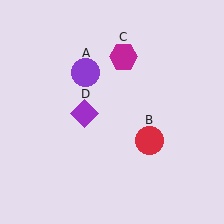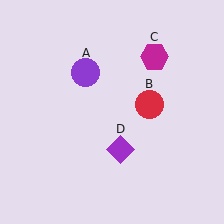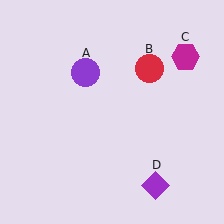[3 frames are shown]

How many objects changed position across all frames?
3 objects changed position: red circle (object B), magenta hexagon (object C), purple diamond (object D).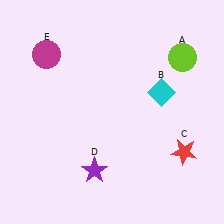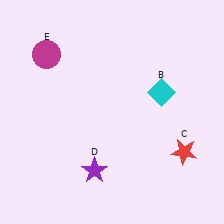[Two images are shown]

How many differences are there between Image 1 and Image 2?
There is 1 difference between the two images.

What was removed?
The lime circle (A) was removed in Image 2.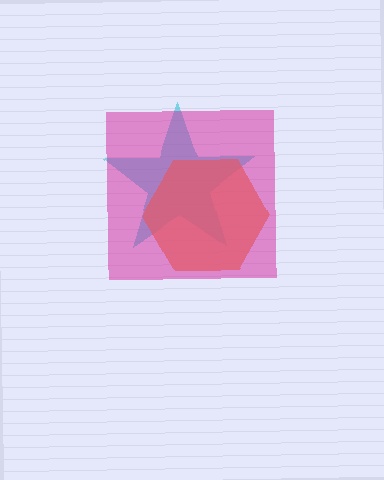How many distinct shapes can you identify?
There are 3 distinct shapes: a cyan star, an orange hexagon, a magenta square.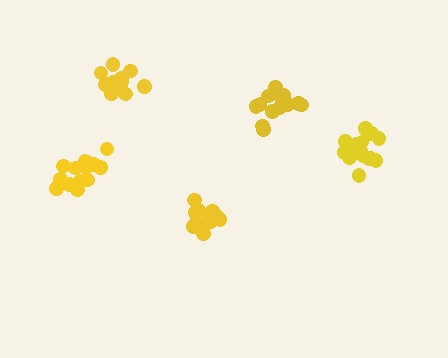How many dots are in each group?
Group 1: 14 dots, Group 2: 13 dots, Group 3: 15 dots, Group 4: 13 dots, Group 5: 17 dots (72 total).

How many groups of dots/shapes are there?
There are 5 groups.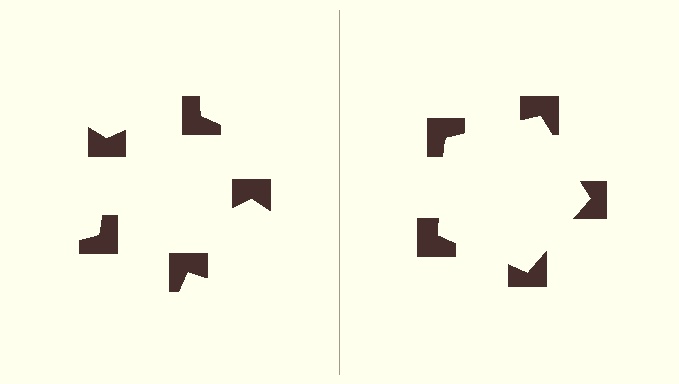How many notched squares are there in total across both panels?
10 — 5 on each side.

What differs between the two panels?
The notched squares are positioned identically on both sides; only the wedge orientations differ. On the right they align to a pentagon; on the left they are misaligned.